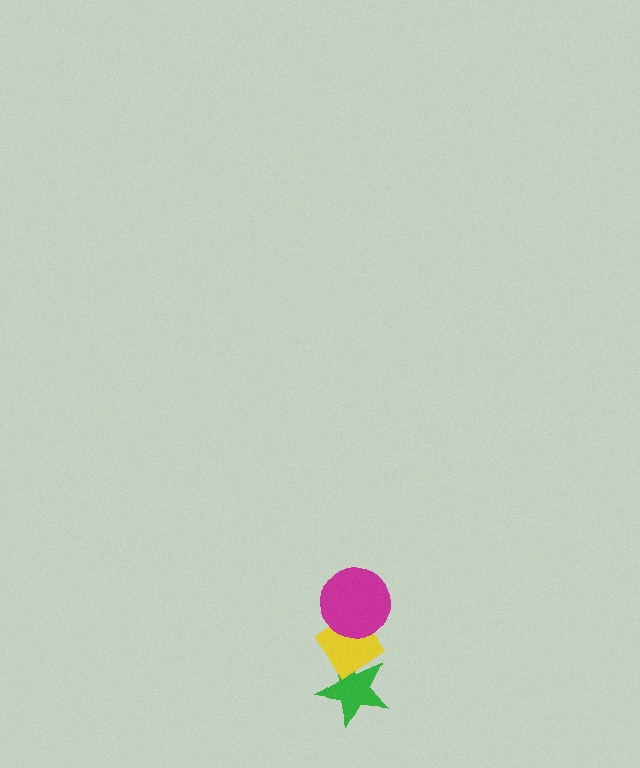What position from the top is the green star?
The green star is 3rd from the top.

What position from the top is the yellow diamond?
The yellow diamond is 2nd from the top.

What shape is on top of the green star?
The yellow diamond is on top of the green star.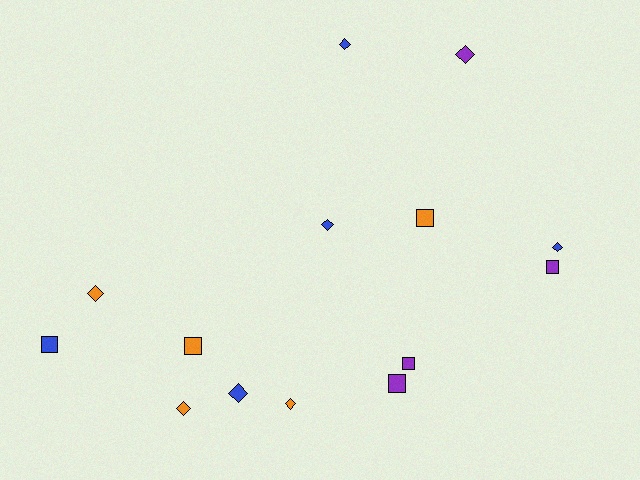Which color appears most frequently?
Orange, with 5 objects.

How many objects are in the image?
There are 14 objects.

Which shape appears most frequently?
Diamond, with 8 objects.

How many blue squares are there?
There is 1 blue square.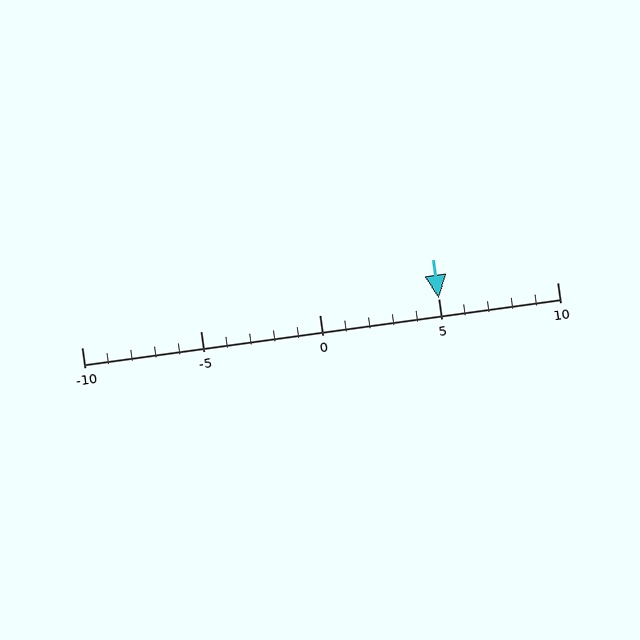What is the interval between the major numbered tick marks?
The major tick marks are spaced 5 units apart.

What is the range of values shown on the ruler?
The ruler shows values from -10 to 10.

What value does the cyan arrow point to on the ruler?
The cyan arrow points to approximately 5.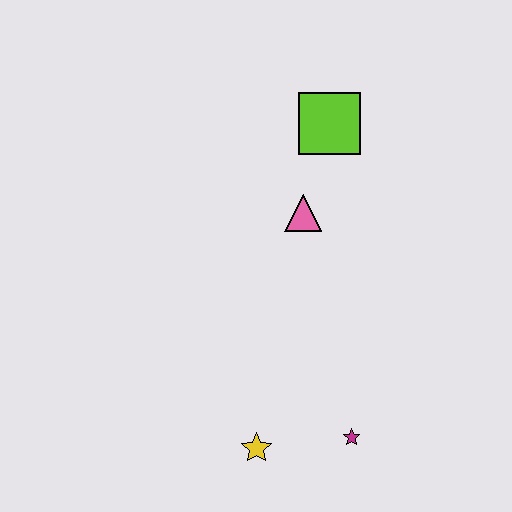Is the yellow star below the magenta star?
Yes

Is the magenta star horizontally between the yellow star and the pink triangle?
No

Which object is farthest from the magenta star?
The lime square is farthest from the magenta star.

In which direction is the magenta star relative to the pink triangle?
The magenta star is below the pink triangle.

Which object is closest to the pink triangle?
The lime square is closest to the pink triangle.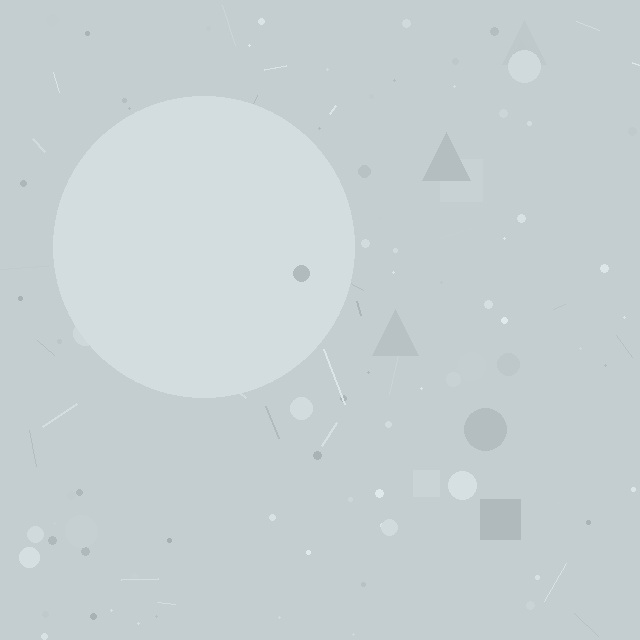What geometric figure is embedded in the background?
A circle is embedded in the background.